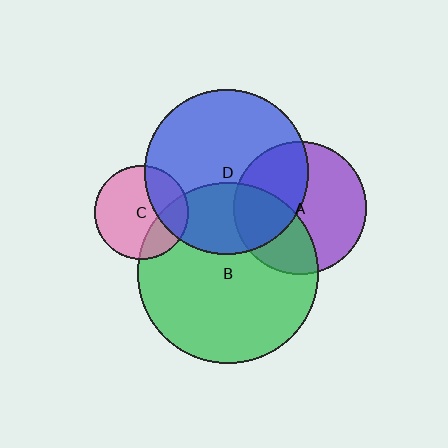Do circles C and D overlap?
Yes.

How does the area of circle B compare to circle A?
Approximately 1.9 times.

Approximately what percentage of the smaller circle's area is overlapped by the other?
Approximately 30%.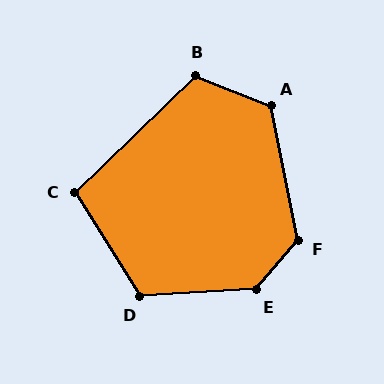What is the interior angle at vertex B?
Approximately 114 degrees (obtuse).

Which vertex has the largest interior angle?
E, at approximately 134 degrees.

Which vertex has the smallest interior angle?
C, at approximately 102 degrees.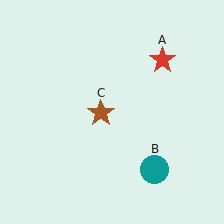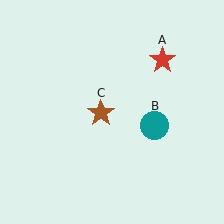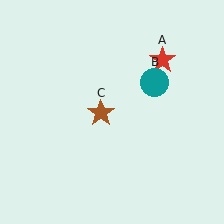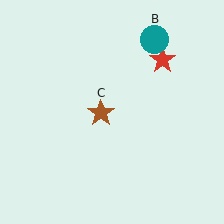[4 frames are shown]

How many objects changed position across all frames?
1 object changed position: teal circle (object B).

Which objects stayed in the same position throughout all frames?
Red star (object A) and brown star (object C) remained stationary.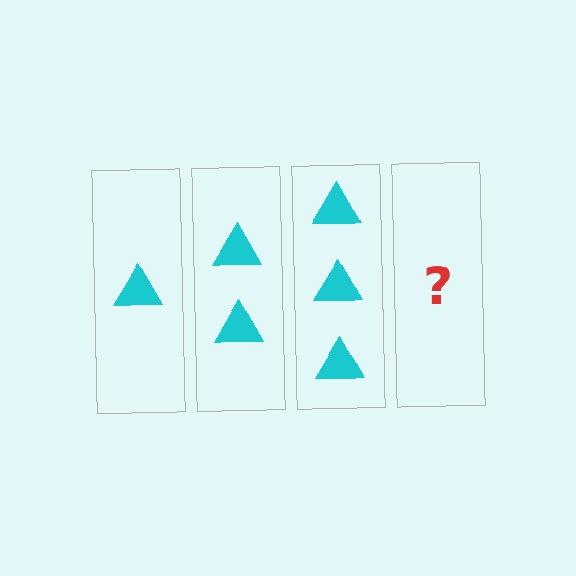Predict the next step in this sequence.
The next step is 4 triangles.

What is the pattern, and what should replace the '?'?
The pattern is that each step adds one more triangle. The '?' should be 4 triangles.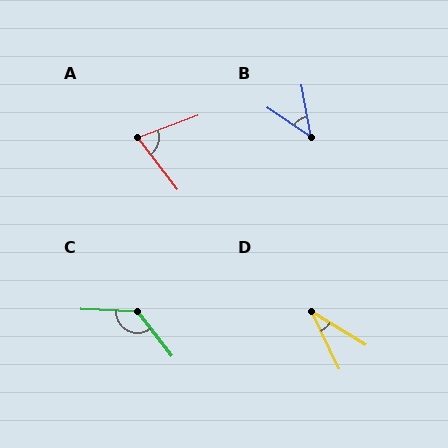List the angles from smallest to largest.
D (32°), B (46°), A (73°), C (131°).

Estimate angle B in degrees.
Approximately 46 degrees.